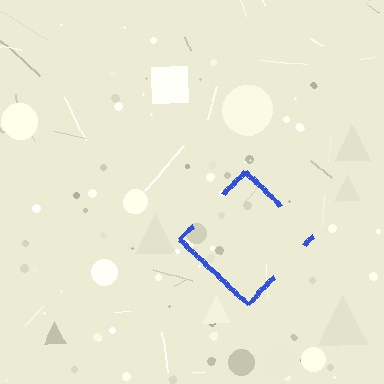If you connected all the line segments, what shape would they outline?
They would outline a diamond.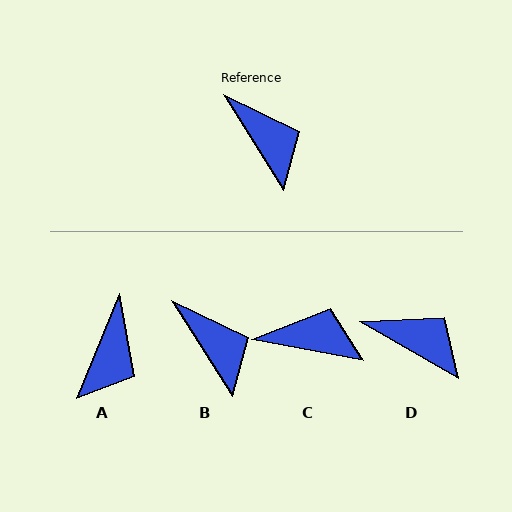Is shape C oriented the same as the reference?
No, it is off by about 47 degrees.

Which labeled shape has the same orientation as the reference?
B.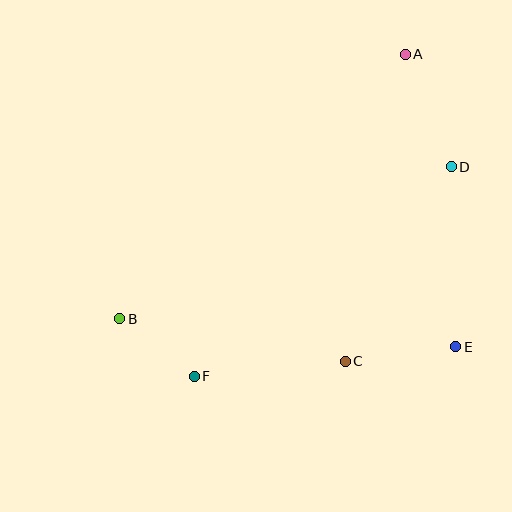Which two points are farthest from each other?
Points A and B are farthest from each other.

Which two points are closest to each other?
Points B and F are closest to each other.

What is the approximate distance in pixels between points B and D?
The distance between B and D is approximately 364 pixels.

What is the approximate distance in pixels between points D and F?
The distance between D and F is approximately 332 pixels.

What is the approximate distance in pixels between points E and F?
The distance between E and F is approximately 263 pixels.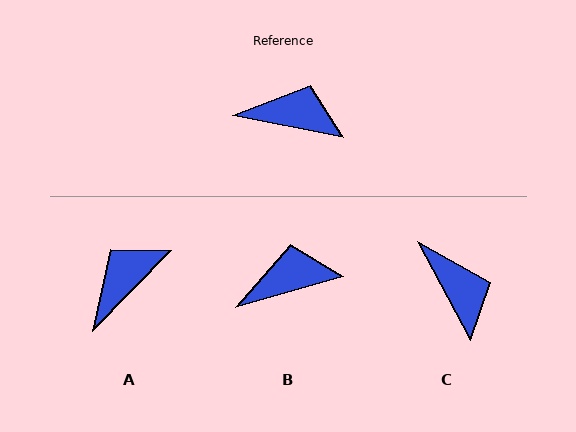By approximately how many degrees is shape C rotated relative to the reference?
Approximately 50 degrees clockwise.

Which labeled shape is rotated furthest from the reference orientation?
A, about 57 degrees away.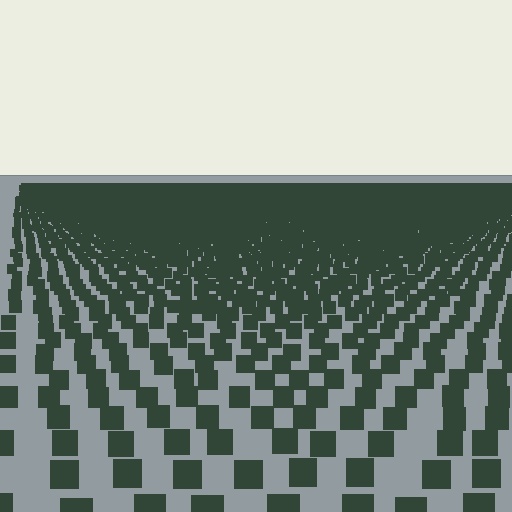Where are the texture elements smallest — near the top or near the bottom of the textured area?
Near the top.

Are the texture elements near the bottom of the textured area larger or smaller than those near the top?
Larger. Near the bottom, elements are closer to the viewer and appear at a bigger on-screen size.